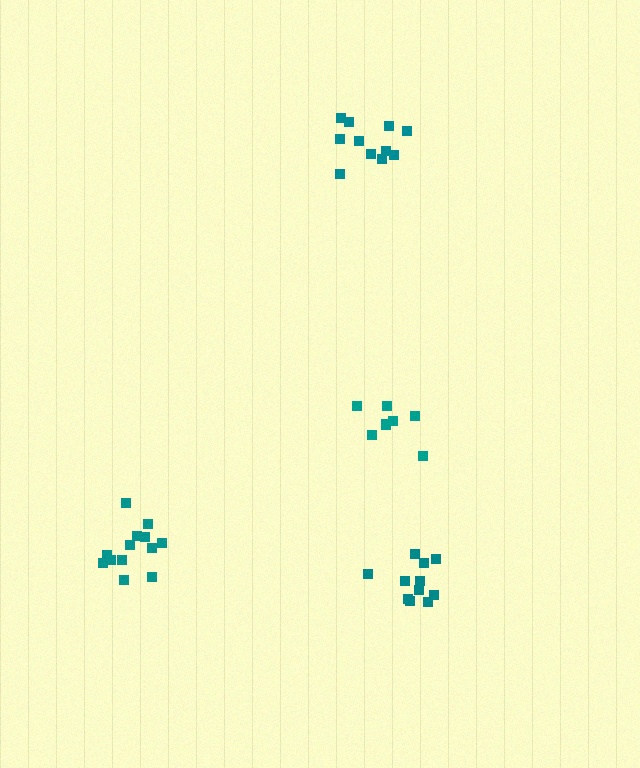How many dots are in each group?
Group 1: 8 dots, Group 2: 11 dots, Group 3: 13 dots, Group 4: 11 dots (43 total).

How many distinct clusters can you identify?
There are 4 distinct clusters.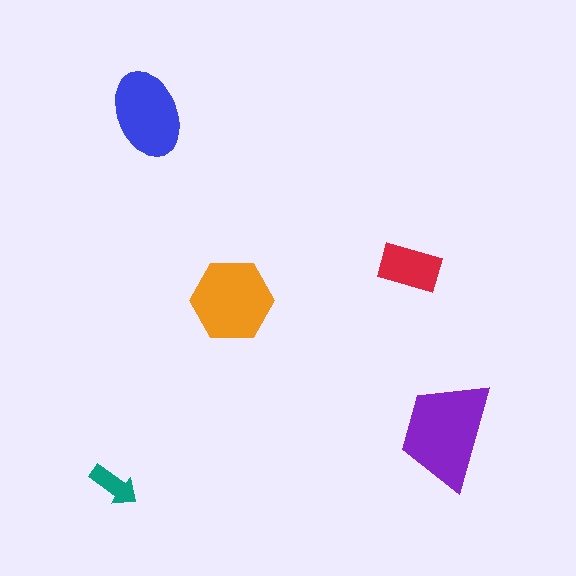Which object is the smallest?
The teal arrow.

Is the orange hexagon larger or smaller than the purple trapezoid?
Smaller.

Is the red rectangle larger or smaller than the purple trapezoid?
Smaller.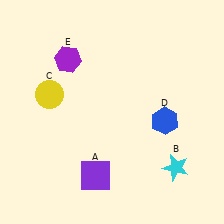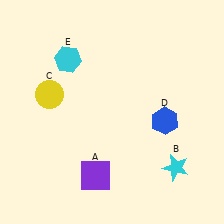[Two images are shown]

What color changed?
The hexagon (E) changed from purple in Image 1 to cyan in Image 2.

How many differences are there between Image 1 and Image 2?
There is 1 difference between the two images.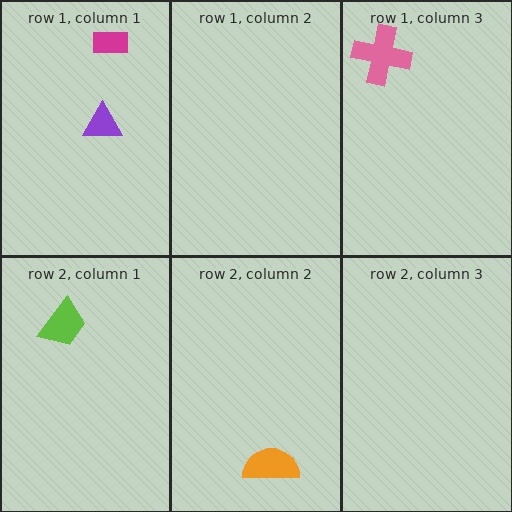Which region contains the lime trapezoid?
The row 2, column 1 region.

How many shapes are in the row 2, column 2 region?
1.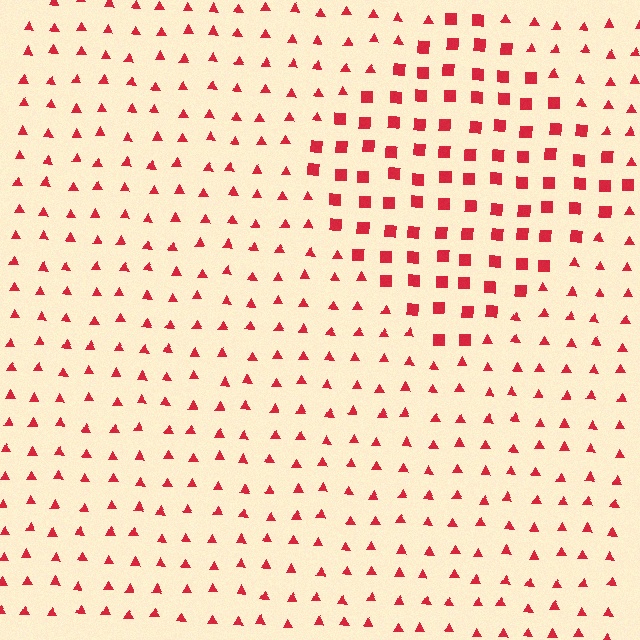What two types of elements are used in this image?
The image uses squares inside the diamond region and triangles outside it.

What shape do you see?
I see a diamond.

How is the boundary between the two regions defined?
The boundary is defined by a change in element shape: squares inside vs. triangles outside. All elements share the same color and spacing.